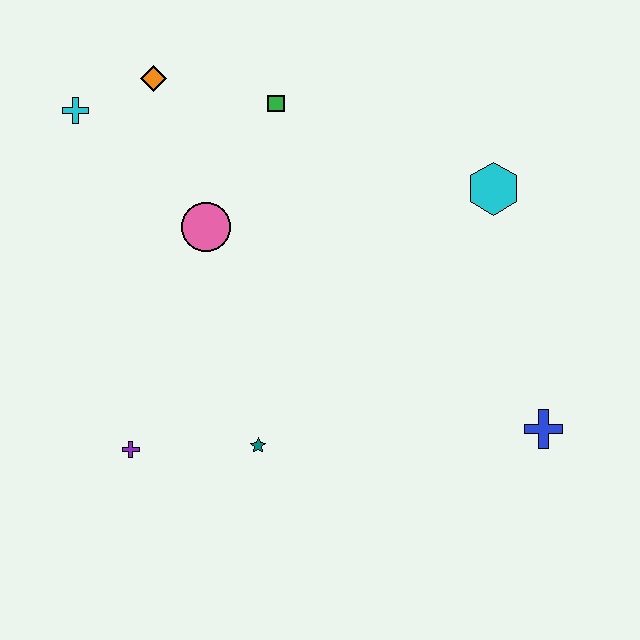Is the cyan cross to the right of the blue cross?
No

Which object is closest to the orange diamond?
The cyan cross is closest to the orange diamond.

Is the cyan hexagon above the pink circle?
Yes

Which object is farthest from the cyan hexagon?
The purple cross is farthest from the cyan hexagon.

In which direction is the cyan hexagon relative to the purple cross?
The cyan hexagon is to the right of the purple cross.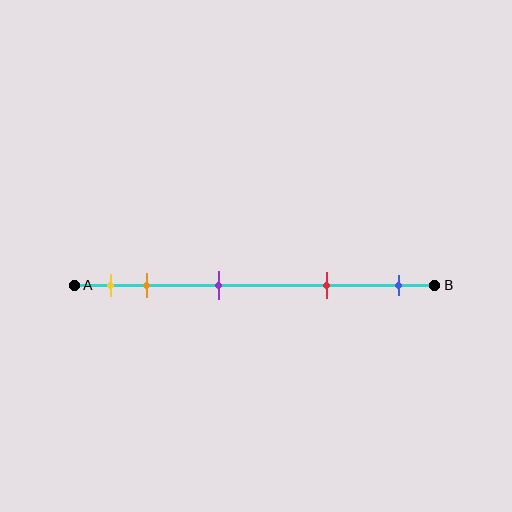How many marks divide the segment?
There are 5 marks dividing the segment.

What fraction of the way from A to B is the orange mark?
The orange mark is approximately 20% (0.2) of the way from A to B.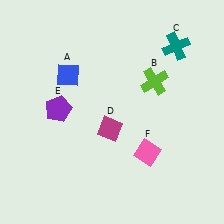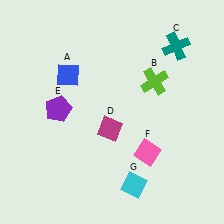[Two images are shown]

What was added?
A cyan diamond (G) was added in Image 2.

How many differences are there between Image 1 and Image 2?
There is 1 difference between the two images.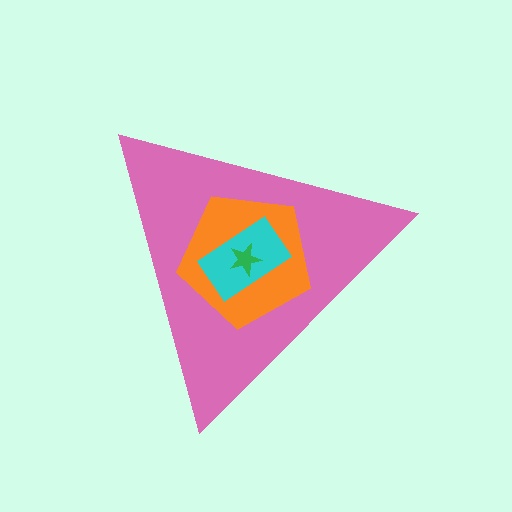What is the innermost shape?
The green star.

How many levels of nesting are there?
4.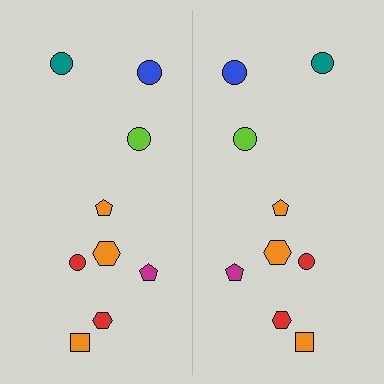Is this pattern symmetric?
Yes, this pattern has bilateral (reflection) symmetry.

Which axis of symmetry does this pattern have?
The pattern has a vertical axis of symmetry running through the center of the image.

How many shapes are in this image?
There are 18 shapes in this image.